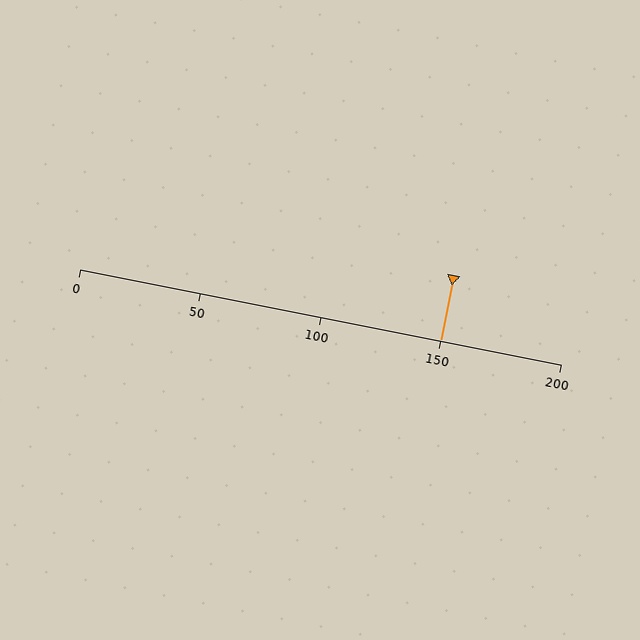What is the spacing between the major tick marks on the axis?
The major ticks are spaced 50 apart.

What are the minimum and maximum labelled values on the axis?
The axis runs from 0 to 200.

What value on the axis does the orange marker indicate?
The marker indicates approximately 150.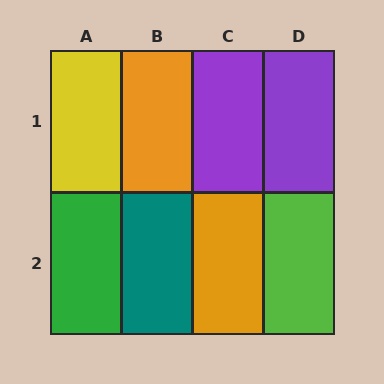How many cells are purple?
2 cells are purple.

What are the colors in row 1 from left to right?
Yellow, orange, purple, purple.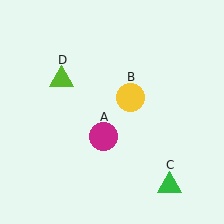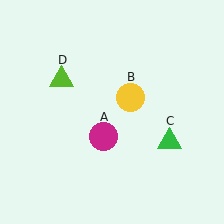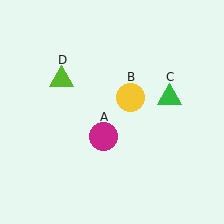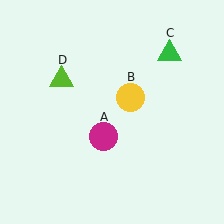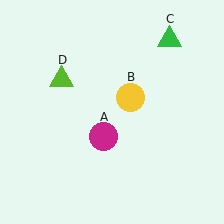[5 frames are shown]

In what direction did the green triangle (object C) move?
The green triangle (object C) moved up.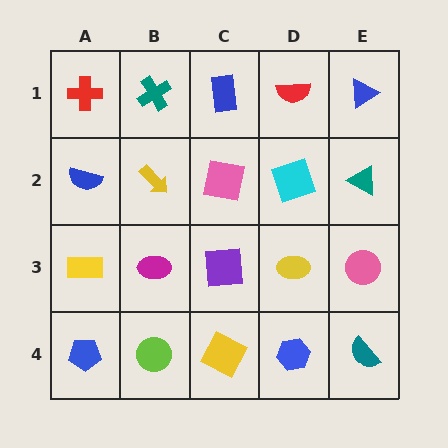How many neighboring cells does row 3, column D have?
4.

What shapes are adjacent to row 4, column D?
A yellow ellipse (row 3, column D), a yellow square (row 4, column C), a teal semicircle (row 4, column E).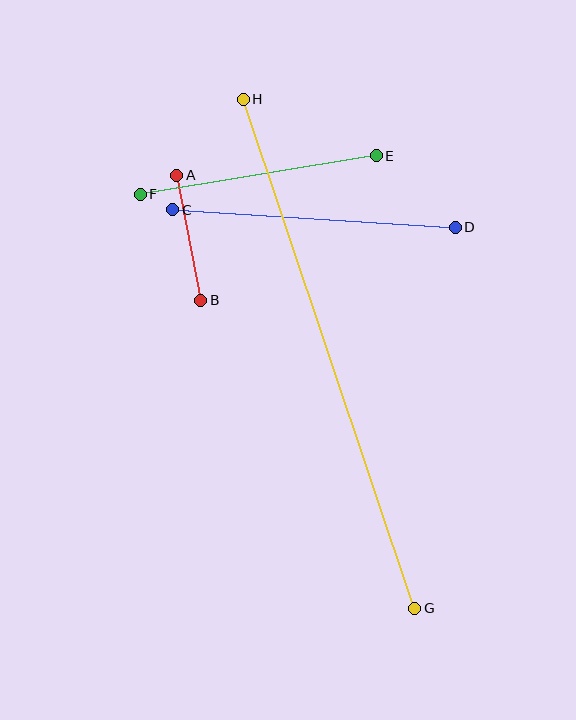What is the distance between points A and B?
The distance is approximately 128 pixels.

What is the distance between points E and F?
The distance is approximately 239 pixels.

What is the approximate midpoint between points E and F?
The midpoint is at approximately (258, 175) pixels.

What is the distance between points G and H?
The distance is approximately 537 pixels.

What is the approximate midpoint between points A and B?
The midpoint is at approximately (189, 238) pixels.